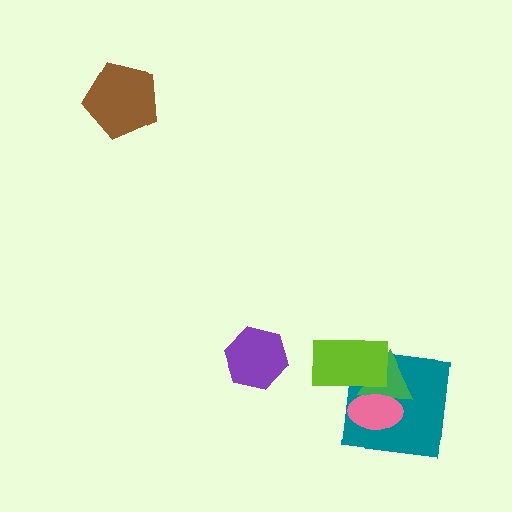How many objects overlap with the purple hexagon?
0 objects overlap with the purple hexagon.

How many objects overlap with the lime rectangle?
3 objects overlap with the lime rectangle.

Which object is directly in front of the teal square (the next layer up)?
The green triangle is directly in front of the teal square.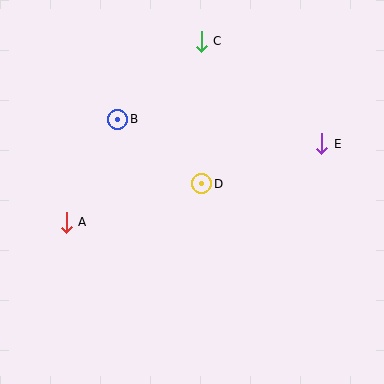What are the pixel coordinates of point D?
Point D is at (202, 184).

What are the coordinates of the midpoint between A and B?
The midpoint between A and B is at (92, 171).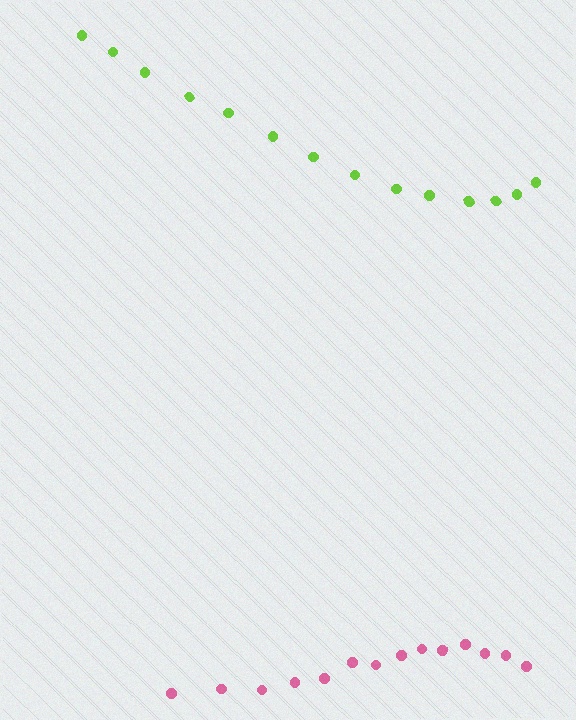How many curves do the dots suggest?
There are 2 distinct paths.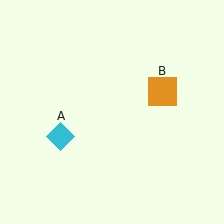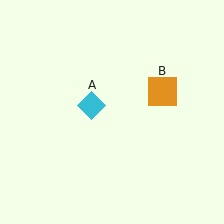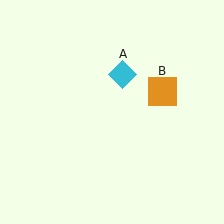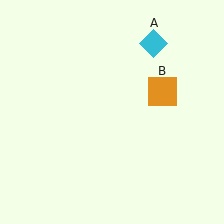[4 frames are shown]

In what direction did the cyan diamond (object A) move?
The cyan diamond (object A) moved up and to the right.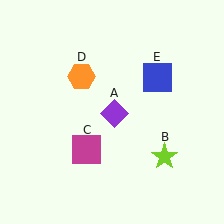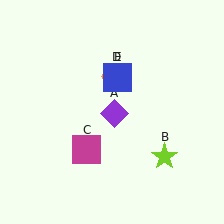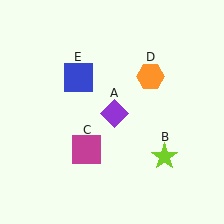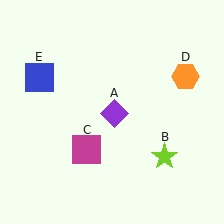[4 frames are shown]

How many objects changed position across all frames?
2 objects changed position: orange hexagon (object D), blue square (object E).